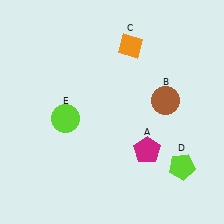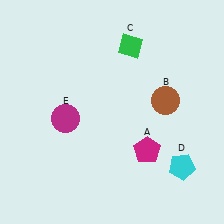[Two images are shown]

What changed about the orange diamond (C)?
In Image 1, C is orange. In Image 2, it changed to green.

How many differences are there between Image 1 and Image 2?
There are 3 differences between the two images.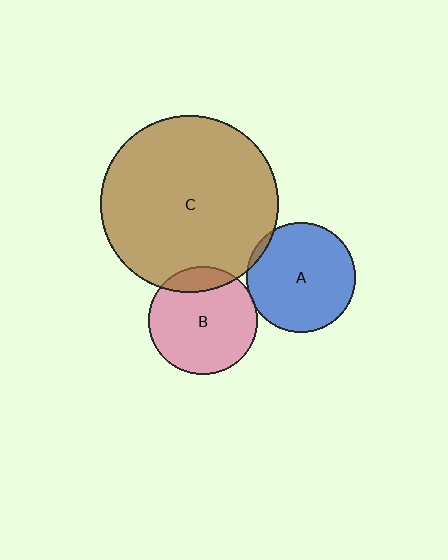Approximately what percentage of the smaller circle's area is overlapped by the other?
Approximately 5%.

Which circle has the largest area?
Circle C (brown).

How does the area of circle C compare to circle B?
Approximately 2.7 times.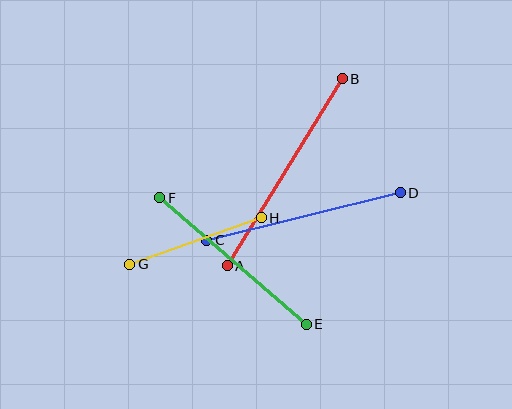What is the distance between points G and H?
The distance is approximately 139 pixels.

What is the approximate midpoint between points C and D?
The midpoint is at approximately (303, 217) pixels.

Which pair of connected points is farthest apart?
Points A and B are farthest apart.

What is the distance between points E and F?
The distance is approximately 194 pixels.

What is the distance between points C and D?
The distance is approximately 199 pixels.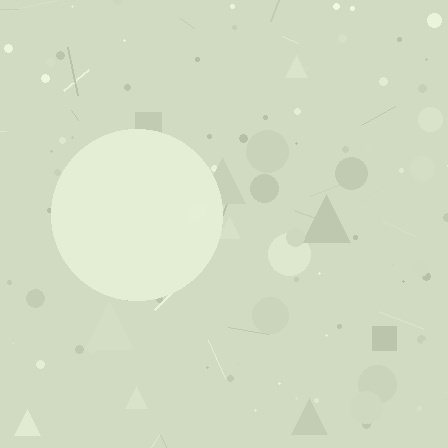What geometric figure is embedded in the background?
A circle is embedded in the background.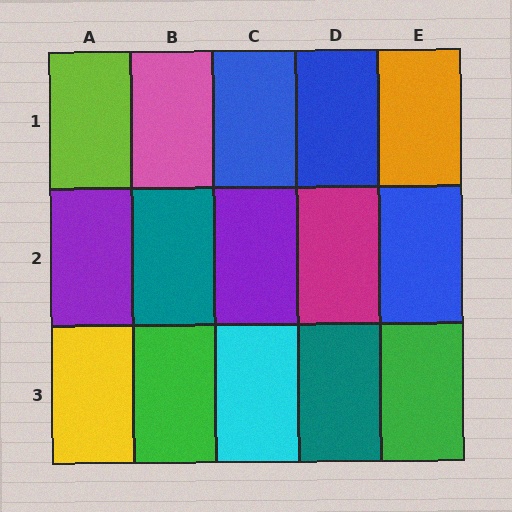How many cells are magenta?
1 cell is magenta.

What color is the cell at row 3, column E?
Green.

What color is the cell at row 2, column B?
Teal.